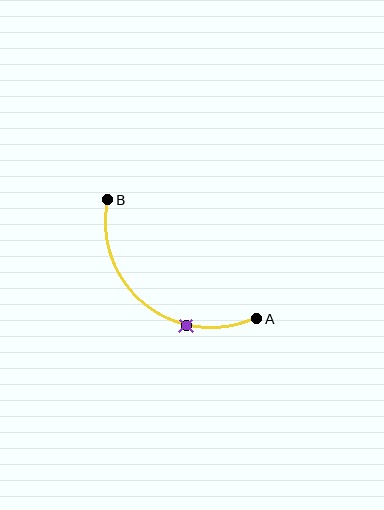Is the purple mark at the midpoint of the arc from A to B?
No. The purple mark lies on the arc but is closer to endpoint A. The arc midpoint would be at the point on the curve equidistant along the arc from both A and B.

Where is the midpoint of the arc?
The arc midpoint is the point on the curve farthest from the straight line joining A and B. It sits below and to the left of that line.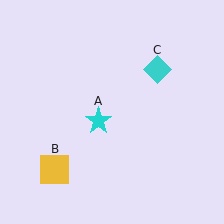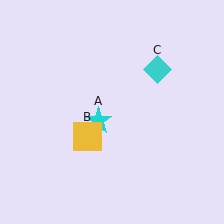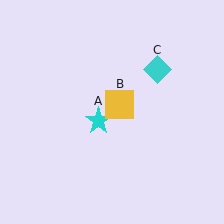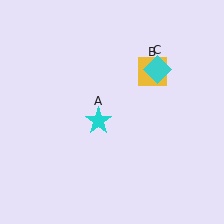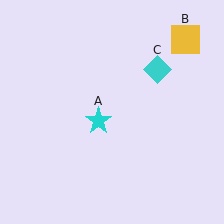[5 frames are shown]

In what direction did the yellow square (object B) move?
The yellow square (object B) moved up and to the right.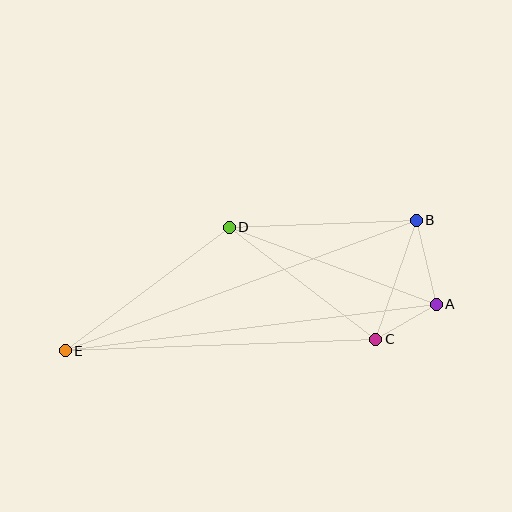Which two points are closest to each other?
Points A and C are closest to each other.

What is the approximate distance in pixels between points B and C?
The distance between B and C is approximately 126 pixels.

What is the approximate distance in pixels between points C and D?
The distance between C and D is approximately 185 pixels.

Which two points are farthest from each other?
Points B and E are farthest from each other.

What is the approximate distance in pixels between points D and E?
The distance between D and E is approximately 205 pixels.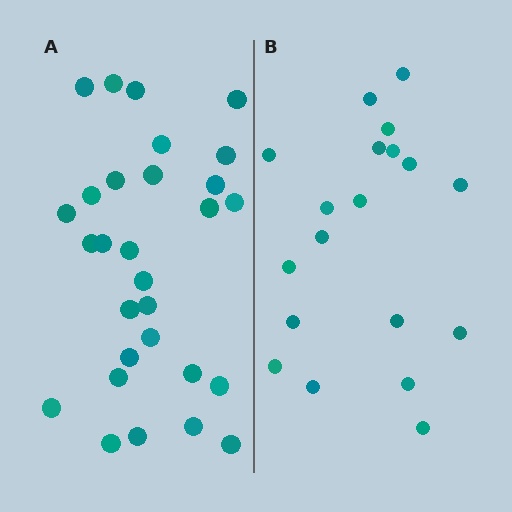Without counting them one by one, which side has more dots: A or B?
Region A (the left region) has more dots.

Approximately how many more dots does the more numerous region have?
Region A has roughly 10 or so more dots than region B.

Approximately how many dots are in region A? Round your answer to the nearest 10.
About 30 dots. (The exact count is 29, which rounds to 30.)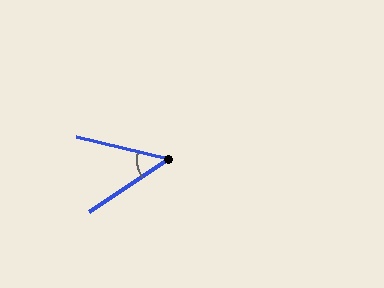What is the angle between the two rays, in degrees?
Approximately 48 degrees.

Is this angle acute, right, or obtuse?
It is acute.